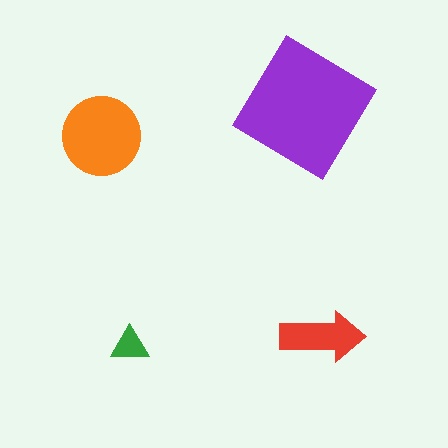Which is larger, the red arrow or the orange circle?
The orange circle.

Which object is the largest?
The purple diamond.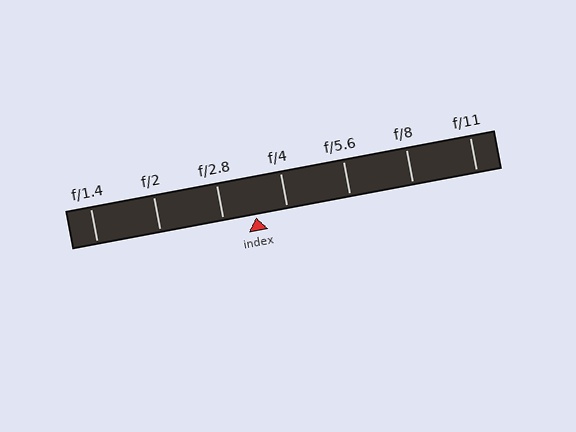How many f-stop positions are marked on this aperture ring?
There are 7 f-stop positions marked.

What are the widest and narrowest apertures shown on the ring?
The widest aperture shown is f/1.4 and the narrowest is f/11.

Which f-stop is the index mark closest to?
The index mark is closest to f/4.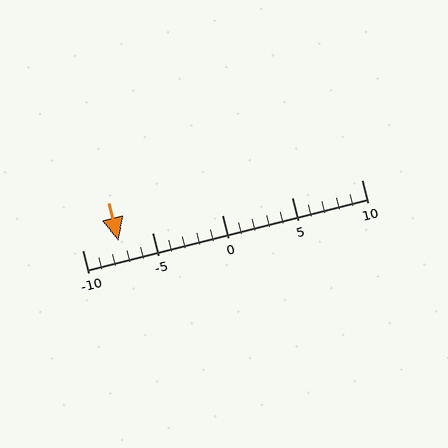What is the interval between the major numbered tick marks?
The major tick marks are spaced 5 units apart.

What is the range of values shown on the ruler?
The ruler shows values from -10 to 10.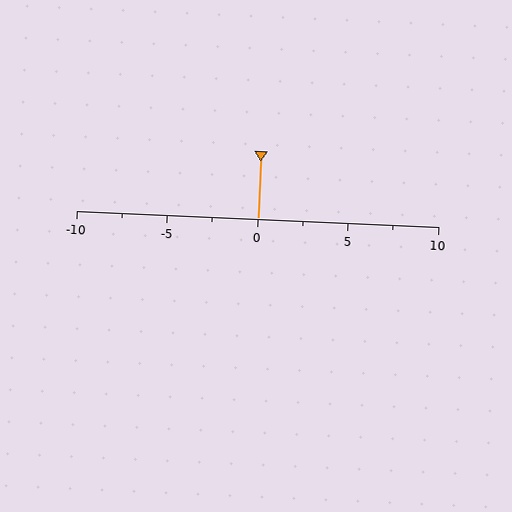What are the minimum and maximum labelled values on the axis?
The axis runs from -10 to 10.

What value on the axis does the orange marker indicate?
The marker indicates approximately 0.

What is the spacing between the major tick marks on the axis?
The major ticks are spaced 5 apart.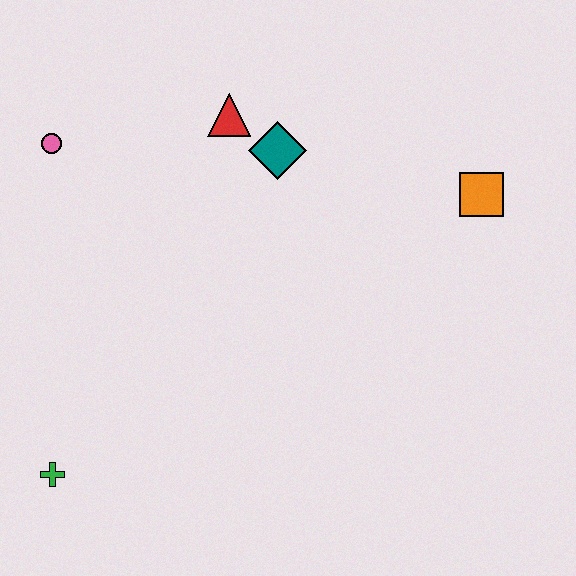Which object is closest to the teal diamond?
The red triangle is closest to the teal diamond.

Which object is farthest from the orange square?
The green cross is farthest from the orange square.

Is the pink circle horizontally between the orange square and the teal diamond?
No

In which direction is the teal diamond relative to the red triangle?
The teal diamond is to the right of the red triangle.